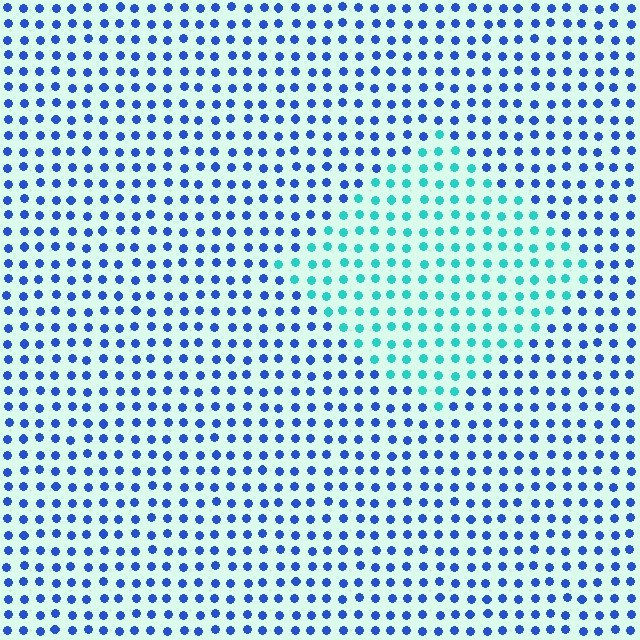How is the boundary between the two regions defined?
The boundary is defined purely by a slight shift in hue (about 50 degrees). Spacing, size, and orientation are identical on both sides.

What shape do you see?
I see a diamond.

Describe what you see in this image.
The image is filled with small blue elements in a uniform arrangement. A diamond-shaped region is visible where the elements are tinted to a slightly different hue, forming a subtle color boundary.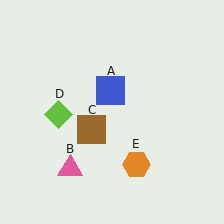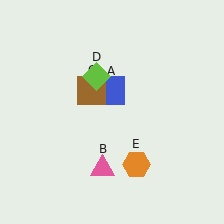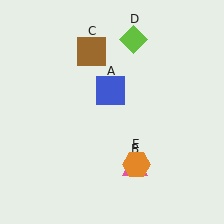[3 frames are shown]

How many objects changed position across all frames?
3 objects changed position: pink triangle (object B), brown square (object C), lime diamond (object D).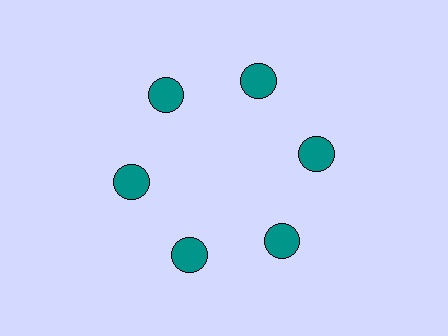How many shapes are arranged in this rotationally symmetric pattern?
There are 6 shapes, arranged in 6 groups of 1.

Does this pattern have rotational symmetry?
Yes, this pattern has 6-fold rotational symmetry. It looks the same after rotating 60 degrees around the center.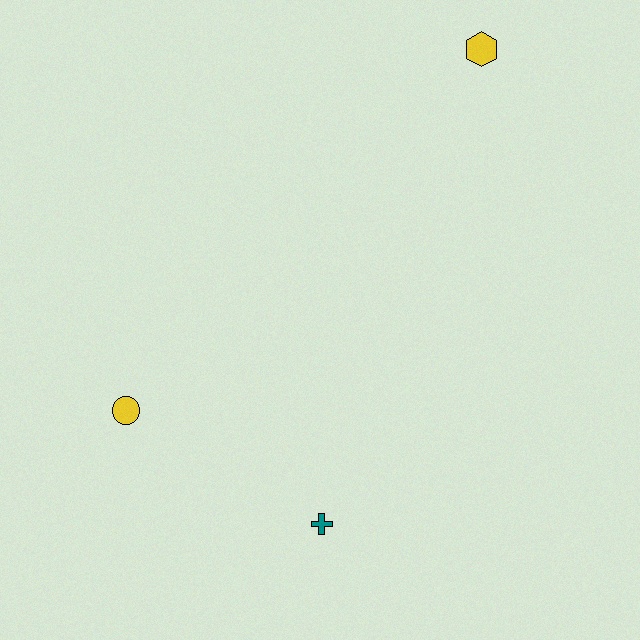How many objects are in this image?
There are 3 objects.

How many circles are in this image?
There is 1 circle.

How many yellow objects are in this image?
There are 2 yellow objects.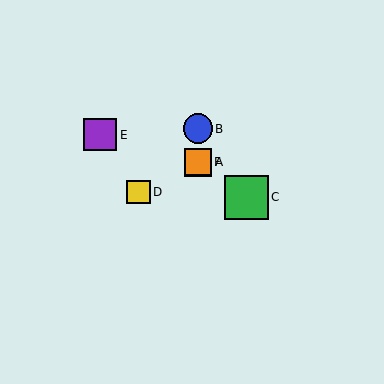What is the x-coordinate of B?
Object B is at x≈198.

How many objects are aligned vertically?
3 objects (A, B, F) are aligned vertically.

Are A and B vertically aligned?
Yes, both are at x≈198.